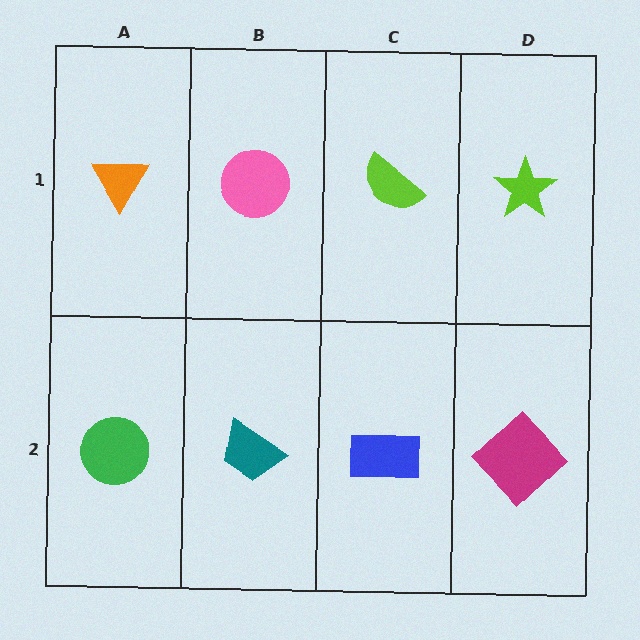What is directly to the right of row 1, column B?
A lime semicircle.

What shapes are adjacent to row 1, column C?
A blue rectangle (row 2, column C), a pink circle (row 1, column B), a lime star (row 1, column D).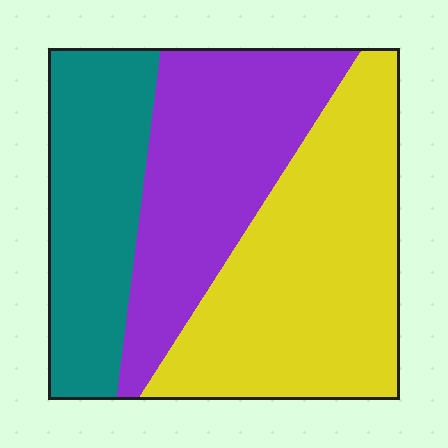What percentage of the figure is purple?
Purple covers about 30% of the figure.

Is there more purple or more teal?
Purple.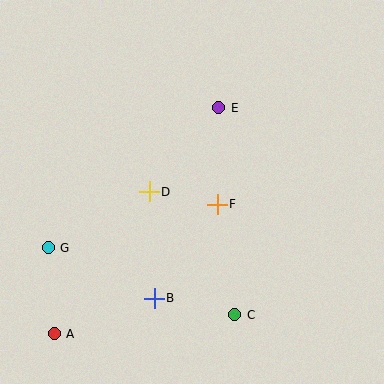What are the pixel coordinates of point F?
Point F is at (217, 204).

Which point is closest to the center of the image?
Point F at (217, 204) is closest to the center.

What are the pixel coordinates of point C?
Point C is at (235, 315).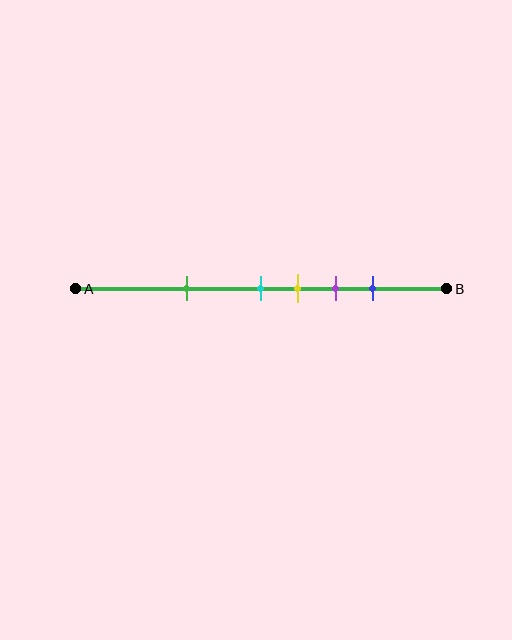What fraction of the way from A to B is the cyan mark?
The cyan mark is approximately 50% (0.5) of the way from A to B.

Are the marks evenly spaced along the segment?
No, the marks are not evenly spaced.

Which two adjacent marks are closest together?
The cyan and yellow marks are the closest adjacent pair.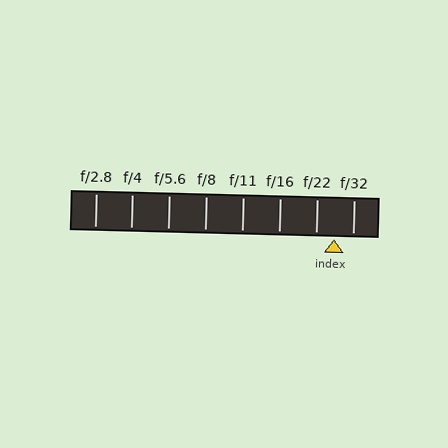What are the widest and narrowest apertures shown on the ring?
The widest aperture shown is f/2.8 and the narrowest is f/32.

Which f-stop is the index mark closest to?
The index mark is closest to f/22.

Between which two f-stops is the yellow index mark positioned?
The index mark is between f/22 and f/32.